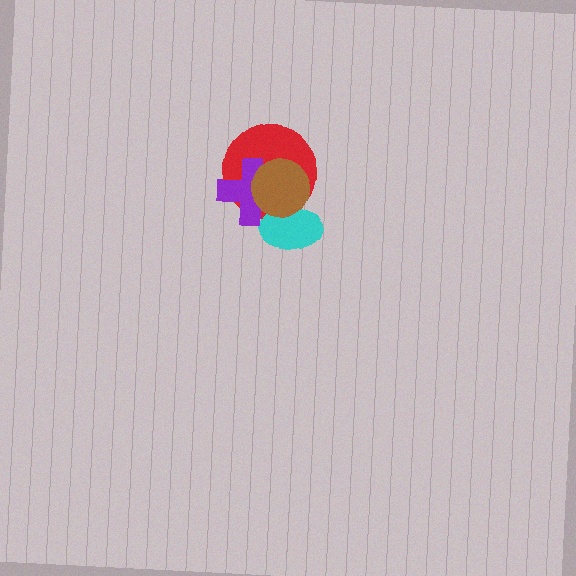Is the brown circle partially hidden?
No, no other shape covers it.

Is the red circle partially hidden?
Yes, it is partially covered by another shape.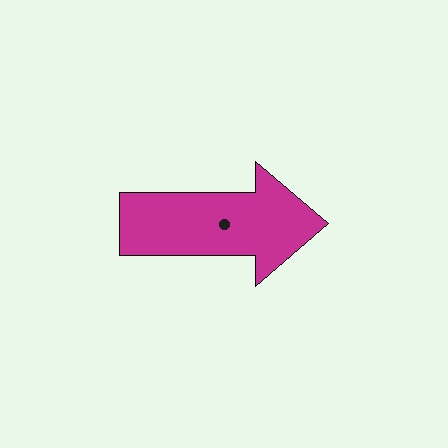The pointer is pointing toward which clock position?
Roughly 3 o'clock.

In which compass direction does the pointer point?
East.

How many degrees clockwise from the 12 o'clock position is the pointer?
Approximately 90 degrees.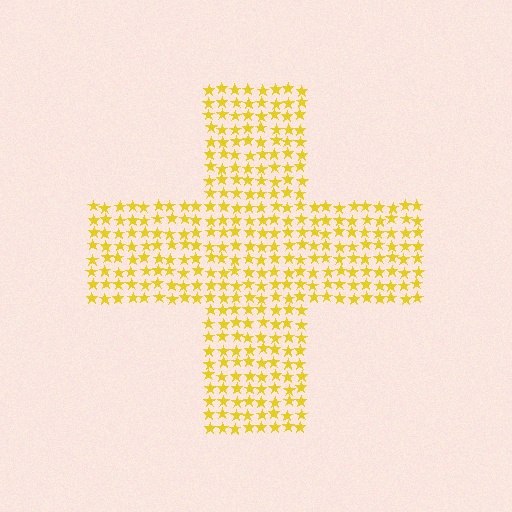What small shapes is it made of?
It is made of small stars.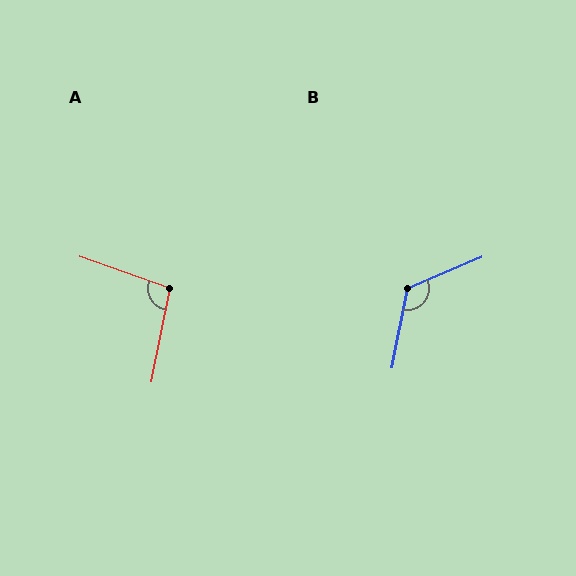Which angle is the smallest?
A, at approximately 98 degrees.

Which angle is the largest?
B, at approximately 124 degrees.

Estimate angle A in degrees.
Approximately 98 degrees.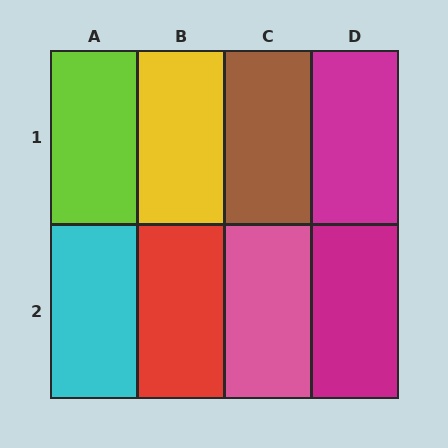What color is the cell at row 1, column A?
Lime.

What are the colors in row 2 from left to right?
Cyan, red, pink, magenta.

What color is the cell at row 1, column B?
Yellow.